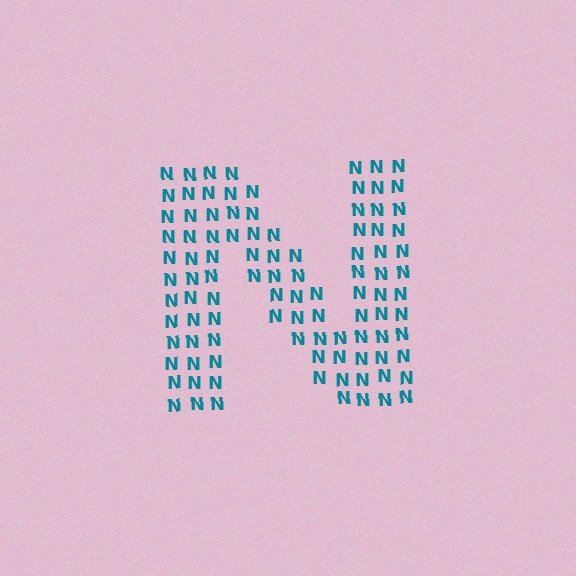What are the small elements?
The small elements are letter N's.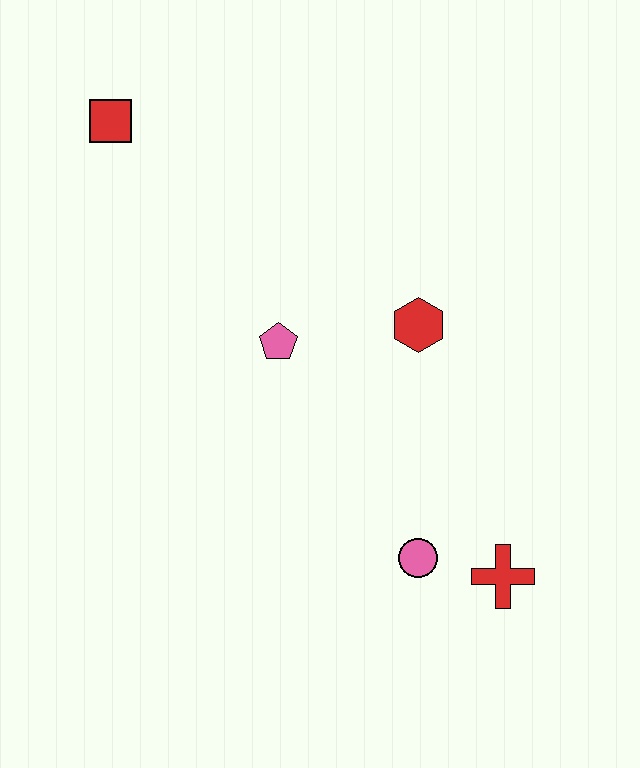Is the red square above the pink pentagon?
Yes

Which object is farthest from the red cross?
The red square is farthest from the red cross.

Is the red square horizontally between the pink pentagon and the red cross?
No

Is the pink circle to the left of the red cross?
Yes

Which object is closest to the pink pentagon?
The red hexagon is closest to the pink pentagon.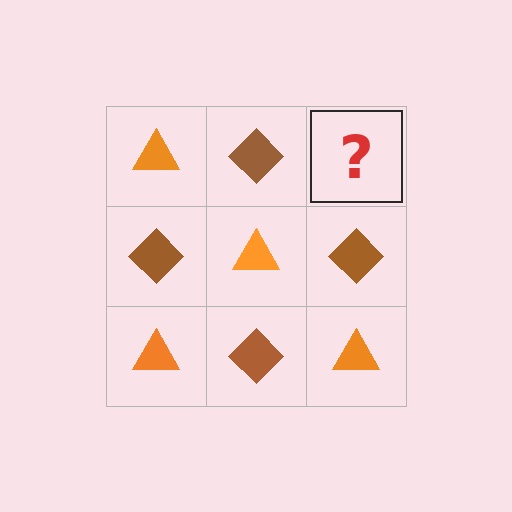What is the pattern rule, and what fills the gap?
The rule is that it alternates orange triangle and brown diamond in a checkerboard pattern. The gap should be filled with an orange triangle.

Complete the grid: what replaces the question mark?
The question mark should be replaced with an orange triangle.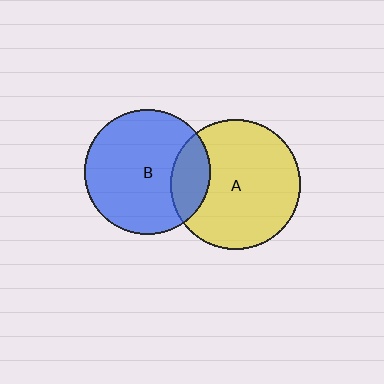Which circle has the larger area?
Circle A (yellow).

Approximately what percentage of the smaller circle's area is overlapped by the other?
Approximately 20%.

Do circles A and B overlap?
Yes.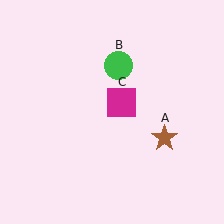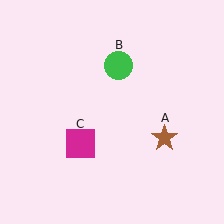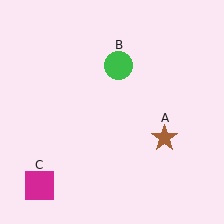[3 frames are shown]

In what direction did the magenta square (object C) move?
The magenta square (object C) moved down and to the left.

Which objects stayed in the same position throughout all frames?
Brown star (object A) and green circle (object B) remained stationary.